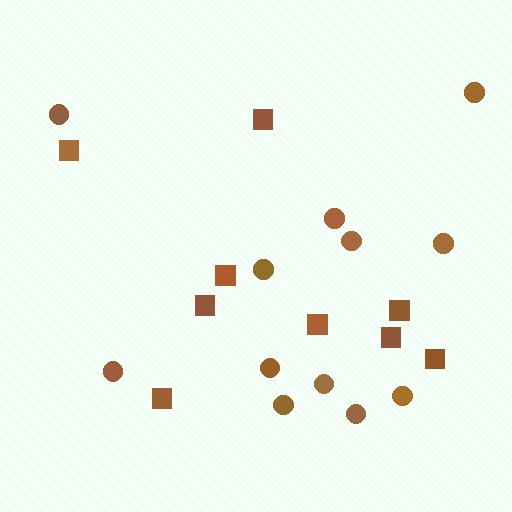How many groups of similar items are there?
There are 2 groups: one group of circles (12) and one group of squares (9).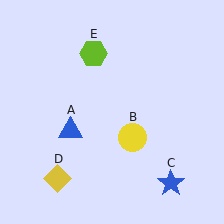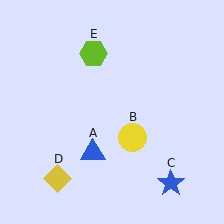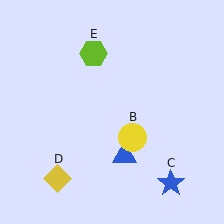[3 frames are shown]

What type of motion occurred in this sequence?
The blue triangle (object A) rotated counterclockwise around the center of the scene.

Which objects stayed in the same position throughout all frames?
Yellow circle (object B) and blue star (object C) and yellow diamond (object D) and lime hexagon (object E) remained stationary.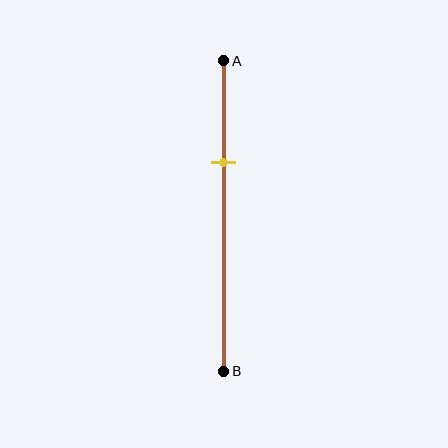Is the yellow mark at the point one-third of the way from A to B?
Yes, the mark is approximately at the one-third point.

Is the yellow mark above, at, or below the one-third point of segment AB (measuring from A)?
The yellow mark is approximately at the one-third point of segment AB.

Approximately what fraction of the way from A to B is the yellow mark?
The yellow mark is approximately 35% of the way from A to B.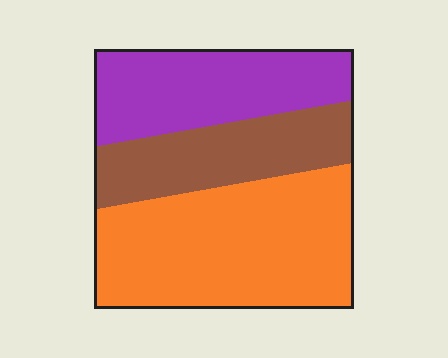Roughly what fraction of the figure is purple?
Purple takes up about one quarter (1/4) of the figure.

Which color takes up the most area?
Orange, at roughly 45%.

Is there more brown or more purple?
Purple.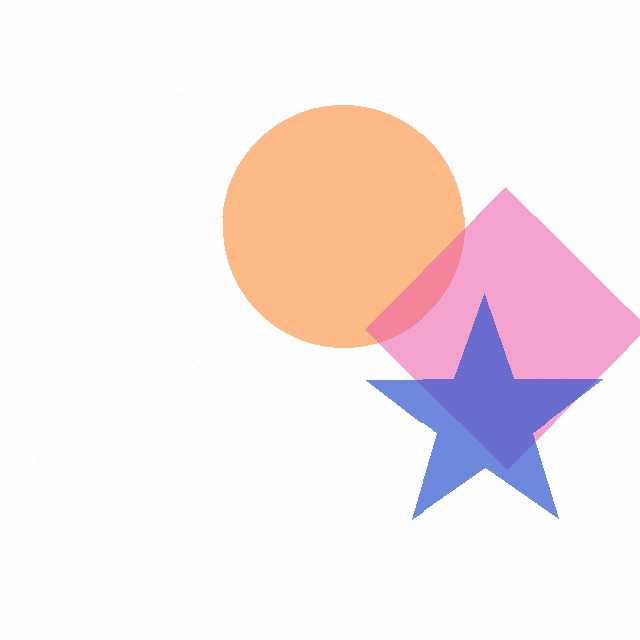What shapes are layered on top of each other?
The layered shapes are: an orange circle, a pink diamond, a blue star.